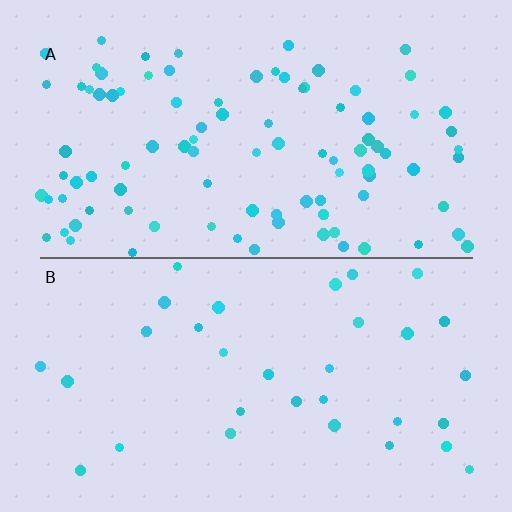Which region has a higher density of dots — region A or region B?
A (the top).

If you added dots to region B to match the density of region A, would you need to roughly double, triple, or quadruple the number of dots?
Approximately triple.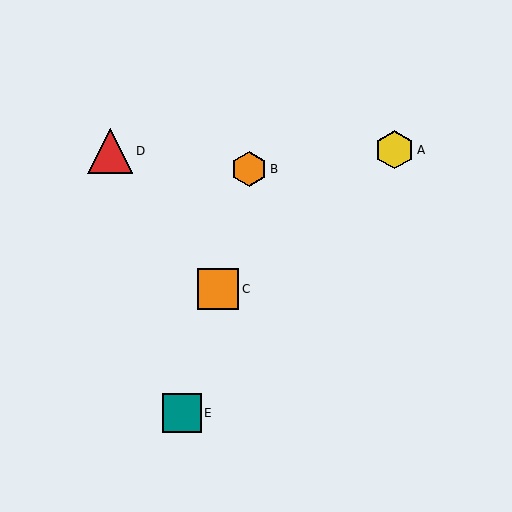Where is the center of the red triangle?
The center of the red triangle is at (110, 151).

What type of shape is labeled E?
Shape E is a teal square.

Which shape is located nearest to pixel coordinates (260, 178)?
The orange hexagon (labeled B) at (249, 169) is nearest to that location.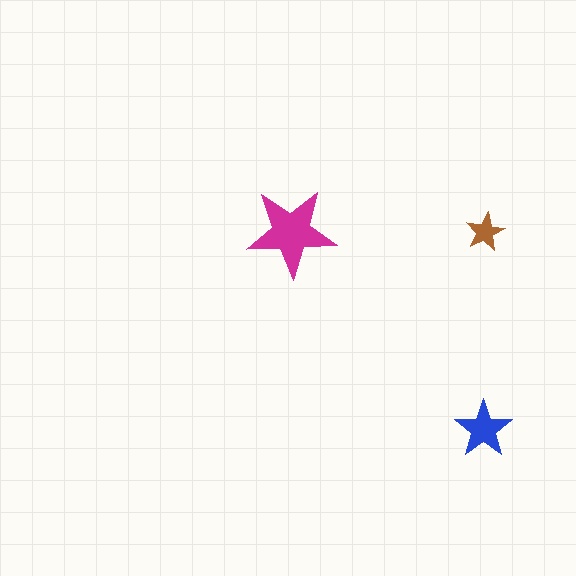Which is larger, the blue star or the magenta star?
The magenta one.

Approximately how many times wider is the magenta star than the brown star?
About 2.5 times wider.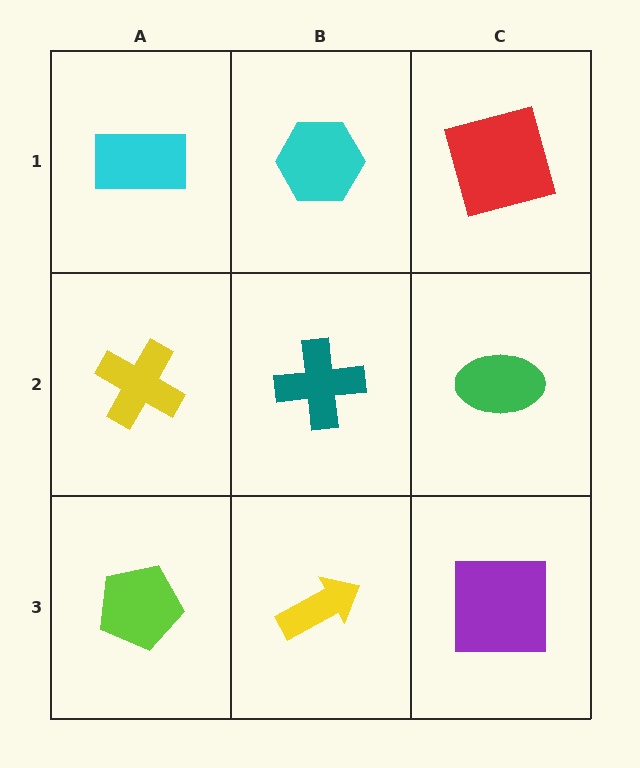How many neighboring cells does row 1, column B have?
3.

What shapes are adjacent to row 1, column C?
A green ellipse (row 2, column C), a cyan hexagon (row 1, column B).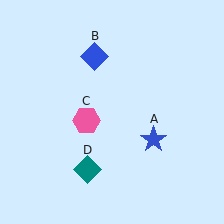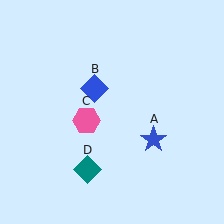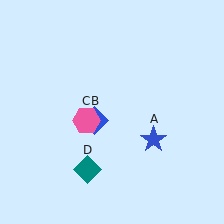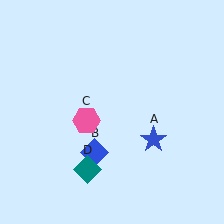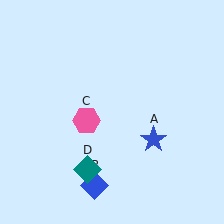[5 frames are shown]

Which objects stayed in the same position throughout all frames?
Blue star (object A) and pink hexagon (object C) and teal diamond (object D) remained stationary.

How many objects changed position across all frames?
1 object changed position: blue diamond (object B).